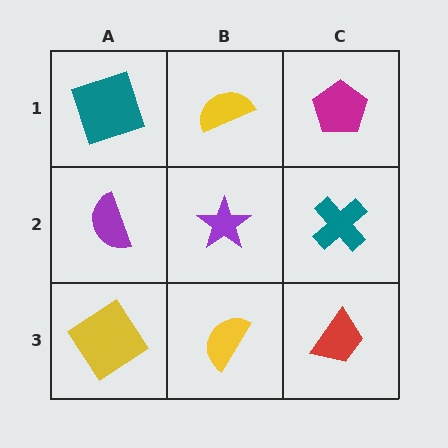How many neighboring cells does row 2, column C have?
3.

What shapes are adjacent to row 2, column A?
A teal square (row 1, column A), a yellow diamond (row 3, column A), a purple star (row 2, column B).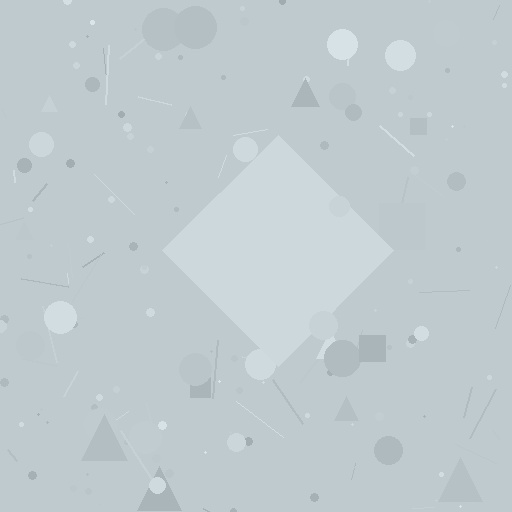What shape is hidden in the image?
A diamond is hidden in the image.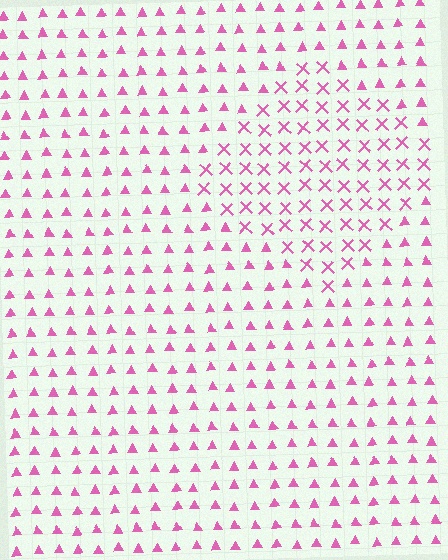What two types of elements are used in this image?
The image uses X marks inside the diamond region and triangles outside it.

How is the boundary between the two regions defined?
The boundary is defined by a change in element shape: X marks inside vs. triangles outside. All elements share the same color and spacing.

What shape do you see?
I see a diamond.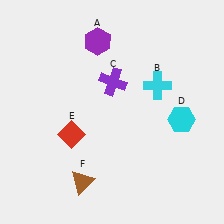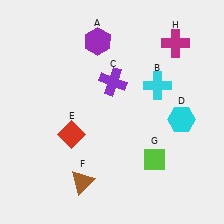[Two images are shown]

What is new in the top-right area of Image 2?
A magenta cross (H) was added in the top-right area of Image 2.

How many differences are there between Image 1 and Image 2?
There are 2 differences between the two images.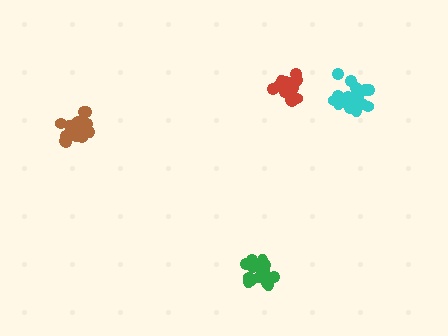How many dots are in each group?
Group 1: 17 dots, Group 2: 19 dots, Group 3: 19 dots, Group 4: 16 dots (71 total).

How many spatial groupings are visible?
There are 4 spatial groupings.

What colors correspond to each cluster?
The clusters are colored: brown, cyan, green, red.